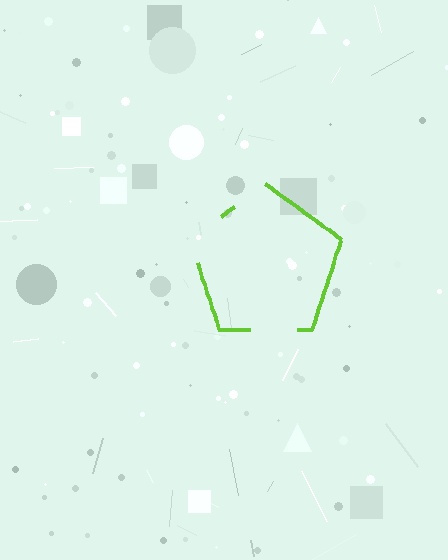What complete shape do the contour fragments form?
The contour fragments form a pentagon.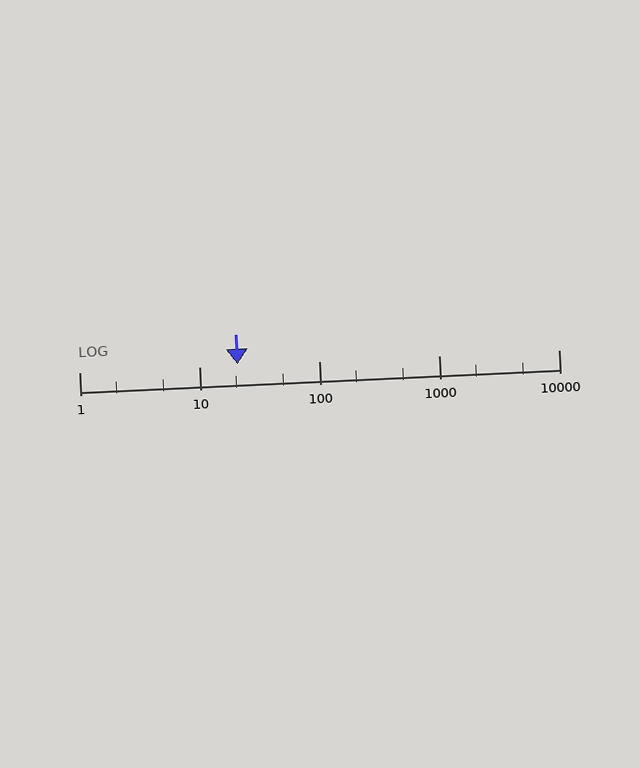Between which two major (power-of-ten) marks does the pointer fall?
The pointer is between 10 and 100.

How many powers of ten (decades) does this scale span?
The scale spans 4 decades, from 1 to 10000.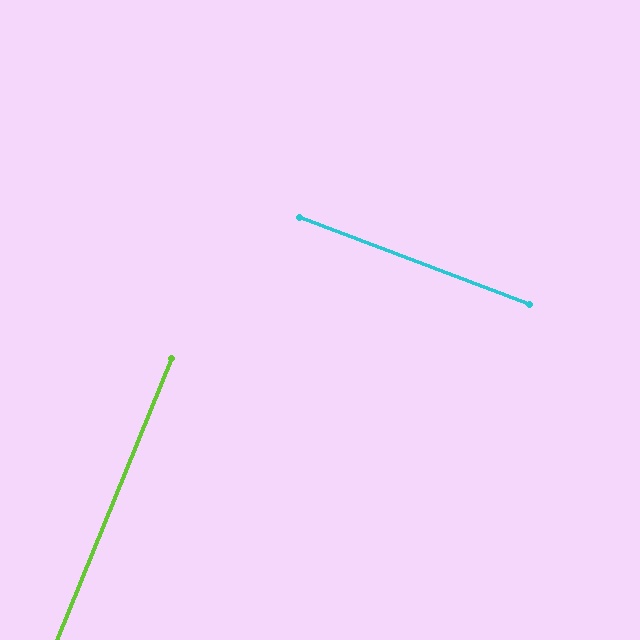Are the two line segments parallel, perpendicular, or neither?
Perpendicular — they meet at approximately 89°.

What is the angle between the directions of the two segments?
Approximately 89 degrees.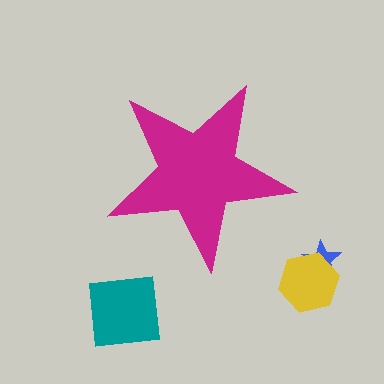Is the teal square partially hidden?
No, the teal square is fully visible.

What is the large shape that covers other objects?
A magenta star.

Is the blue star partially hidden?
No, the blue star is fully visible.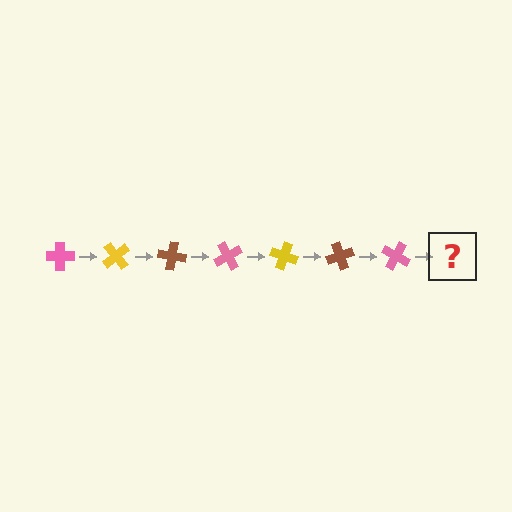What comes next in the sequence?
The next element should be a yellow cross, rotated 350 degrees from the start.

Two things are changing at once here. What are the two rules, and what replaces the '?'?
The two rules are that it rotates 50 degrees each step and the color cycles through pink, yellow, and brown. The '?' should be a yellow cross, rotated 350 degrees from the start.